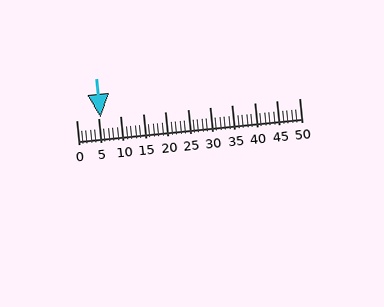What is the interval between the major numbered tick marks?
The major tick marks are spaced 5 units apart.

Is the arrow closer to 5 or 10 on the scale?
The arrow is closer to 5.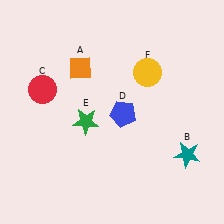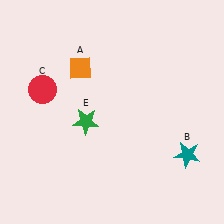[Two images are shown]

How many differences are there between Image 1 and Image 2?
There are 2 differences between the two images.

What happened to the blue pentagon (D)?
The blue pentagon (D) was removed in Image 2. It was in the bottom-right area of Image 1.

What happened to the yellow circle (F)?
The yellow circle (F) was removed in Image 2. It was in the top-right area of Image 1.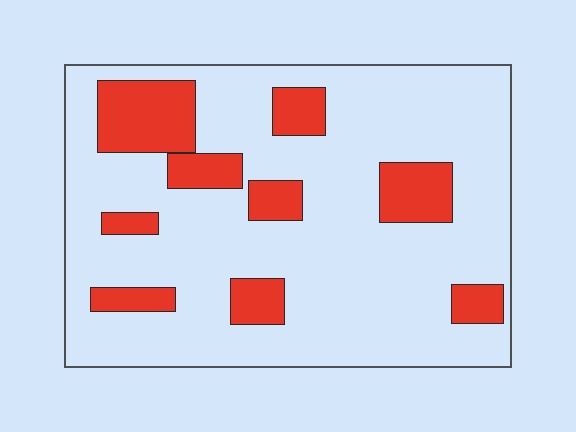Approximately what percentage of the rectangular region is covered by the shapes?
Approximately 20%.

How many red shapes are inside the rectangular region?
9.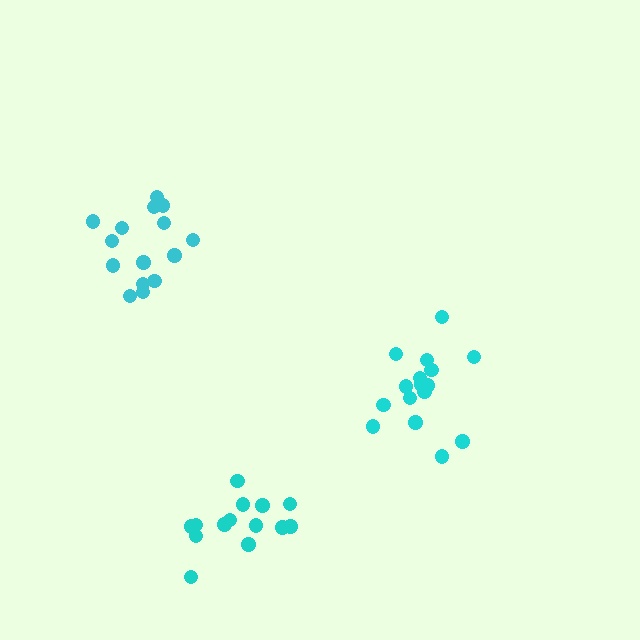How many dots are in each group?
Group 1: 14 dots, Group 2: 16 dots, Group 3: 16 dots (46 total).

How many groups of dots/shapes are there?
There are 3 groups.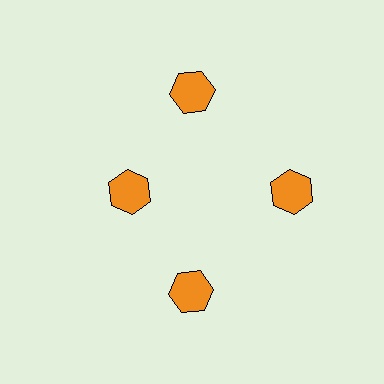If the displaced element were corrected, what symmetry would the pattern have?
It would have 4-fold rotational symmetry — the pattern would map onto itself every 90 degrees.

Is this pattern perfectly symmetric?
No. The 4 orange hexagons are arranged in a ring, but one element near the 9 o'clock position is pulled inward toward the center, breaking the 4-fold rotational symmetry.